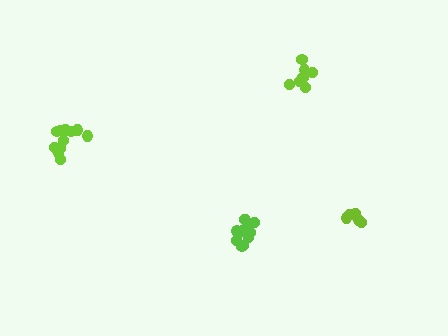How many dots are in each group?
Group 1: 7 dots, Group 2: 12 dots, Group 3: 7 dots, Group 4: 12 dots (38 total).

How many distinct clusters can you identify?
There are 4 distinct clusters.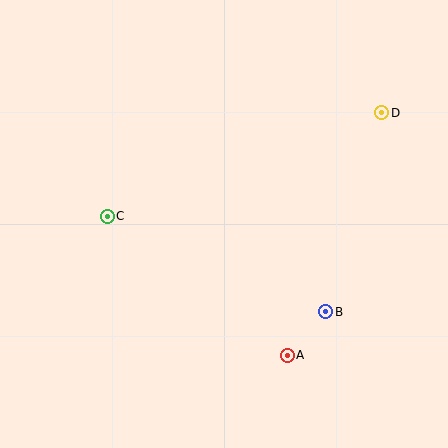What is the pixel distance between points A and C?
The distance between A and C is 227 pixels.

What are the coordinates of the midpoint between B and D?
The midpoint between B and D is at (354, 212).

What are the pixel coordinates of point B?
Point B is at (325, 312).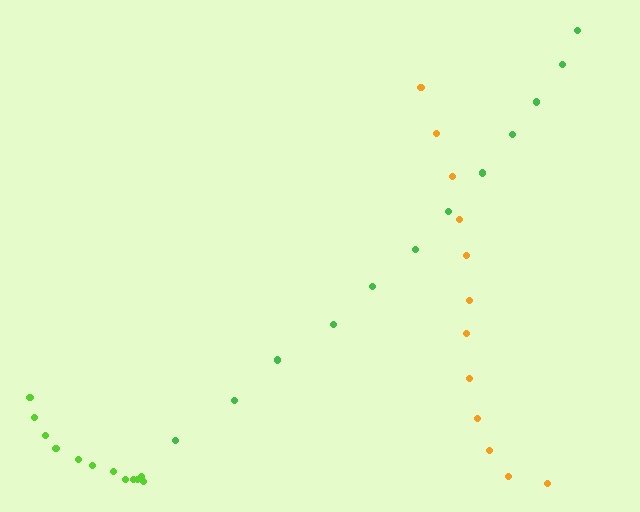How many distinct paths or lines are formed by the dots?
There are 3 distinct paths.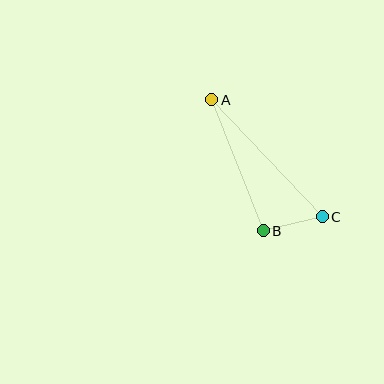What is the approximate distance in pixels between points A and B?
The distance between A and B is approximately 141 pixels.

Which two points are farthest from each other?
Points A and C are farthest from each other.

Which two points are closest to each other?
Points B and C are closest to each other.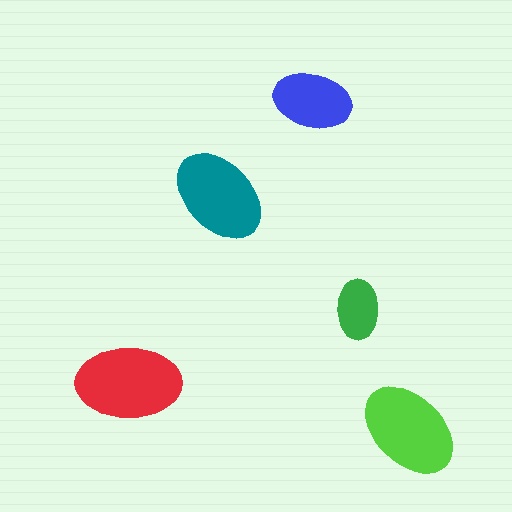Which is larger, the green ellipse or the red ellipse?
The red one.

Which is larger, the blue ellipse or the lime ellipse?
The lime one.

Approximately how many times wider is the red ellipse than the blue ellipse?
About 1.5 times wider.